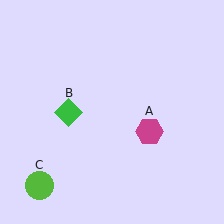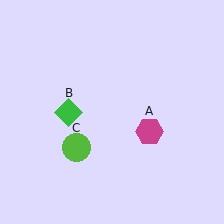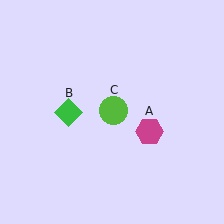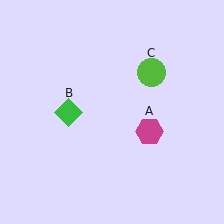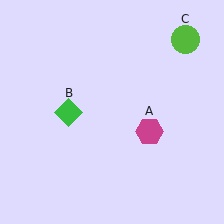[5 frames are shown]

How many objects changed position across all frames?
1 object changed position: lime circle (object C).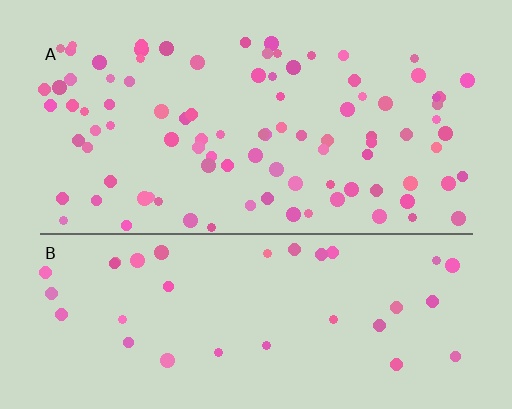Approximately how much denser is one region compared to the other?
Approximately 2.6× — region A over region B.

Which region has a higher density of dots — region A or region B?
A (the top).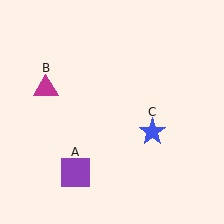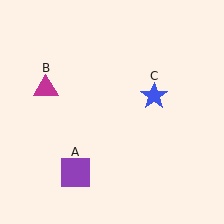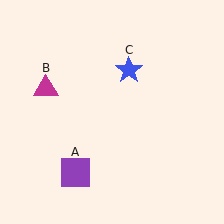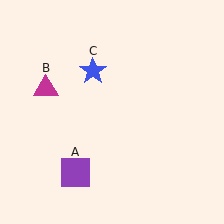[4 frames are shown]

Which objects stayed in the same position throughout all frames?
Purple square (object A) and magenta triangle (object B) remained stationary.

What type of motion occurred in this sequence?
The blue star (object C) rotated counterclockwise around the center of the scene.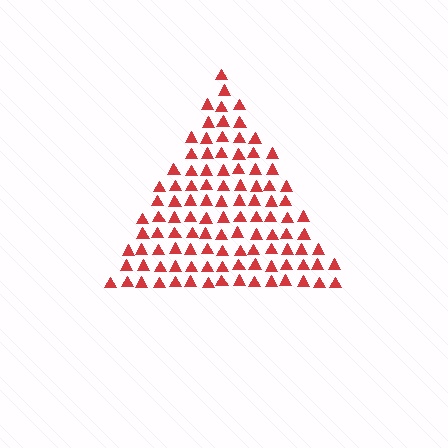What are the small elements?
The small elements are triangles.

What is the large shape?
The large shape is a triangle.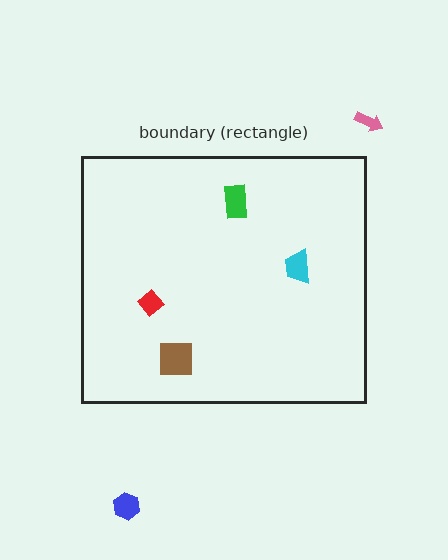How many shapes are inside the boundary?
4 inside, 2 outside.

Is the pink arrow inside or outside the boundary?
Outside.